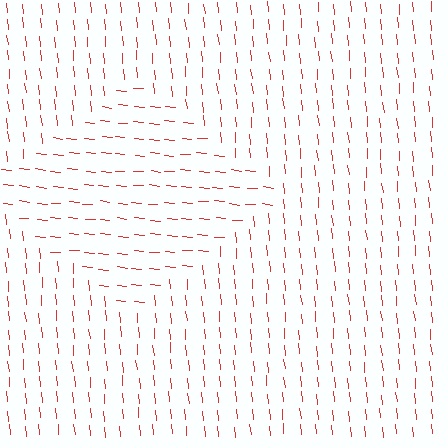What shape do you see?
I see a diamond.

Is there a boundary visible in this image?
Yes, there is a texture boundary formed by a change in line orientation.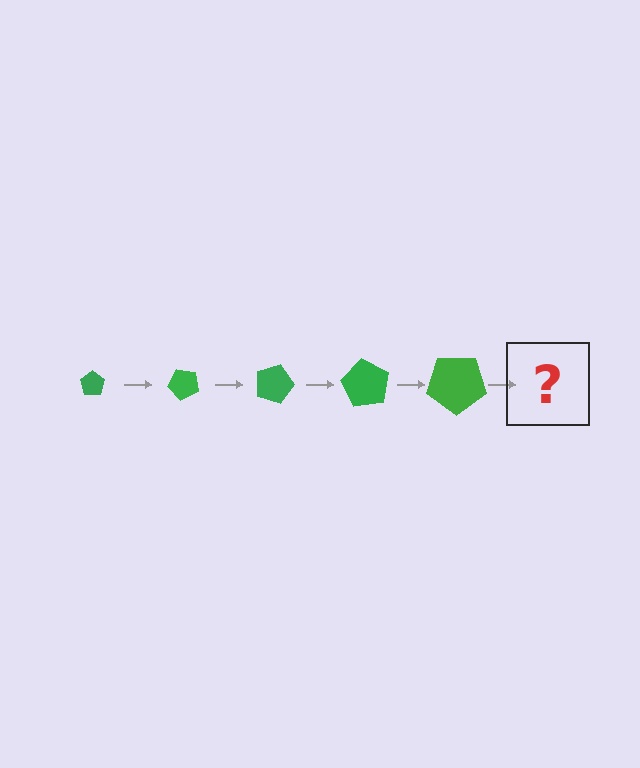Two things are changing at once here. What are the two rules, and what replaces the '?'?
The two rules are that the pentagon grows larger each step and it rotates 45 degrees each step. The '?' should be a pentagon, larger than the previous one and rotated 225 degrees from the start.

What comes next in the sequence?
The next element should be a pentagon, larger than the previous one and rotated 225 degrees from the start.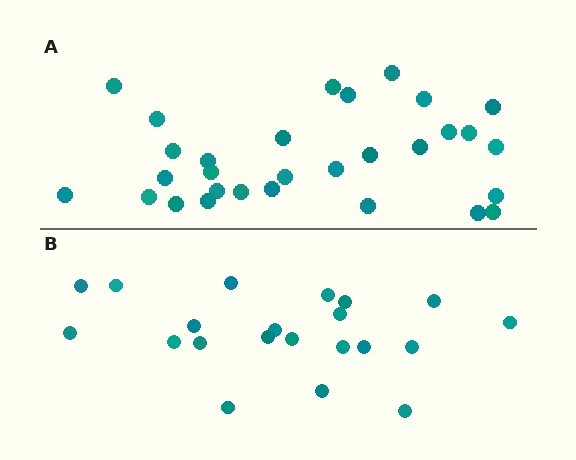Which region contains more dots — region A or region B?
Region A (the top region) has more dots.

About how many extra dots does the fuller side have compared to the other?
Region A has roughly 8 or so more dots than region B.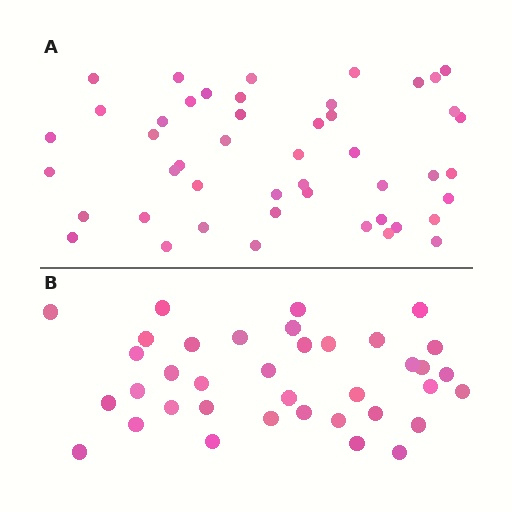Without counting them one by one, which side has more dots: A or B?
Region A (the top region) has more dots.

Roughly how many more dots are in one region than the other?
Region A has roughly 10 or so more dots than region B.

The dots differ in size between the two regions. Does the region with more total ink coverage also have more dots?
No. Region B has more total ink coverage because its dots are larger, but region A actually contains more individual dots. Total area can be misleading — the number of items is what matters here.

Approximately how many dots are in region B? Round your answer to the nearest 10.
About 40 dots. (The exact count is 37, which rounds to 40.)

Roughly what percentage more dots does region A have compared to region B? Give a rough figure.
About 25% more.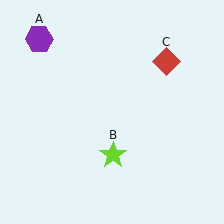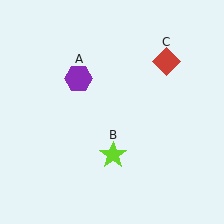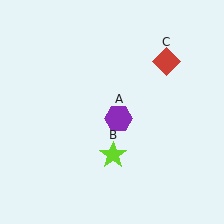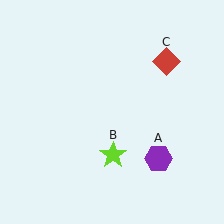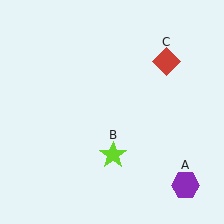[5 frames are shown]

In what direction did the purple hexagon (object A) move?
The purple hexagon (object A) moved down and to the right.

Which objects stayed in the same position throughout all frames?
Lime star (object B) and red diamond (object C) remained stationary.